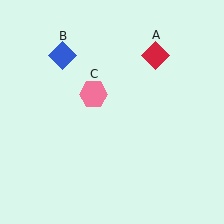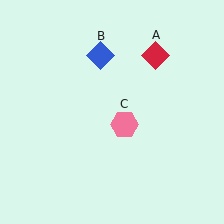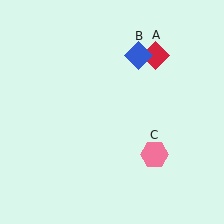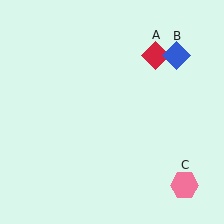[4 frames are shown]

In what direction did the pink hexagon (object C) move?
The pink hexagon (object C) moved down and to the right.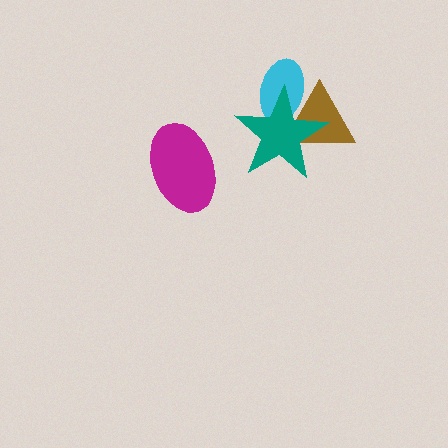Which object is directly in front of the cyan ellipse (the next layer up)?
The brown triangle is directly in front of the cyan ellipse.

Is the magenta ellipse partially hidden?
No, no other shape covers it.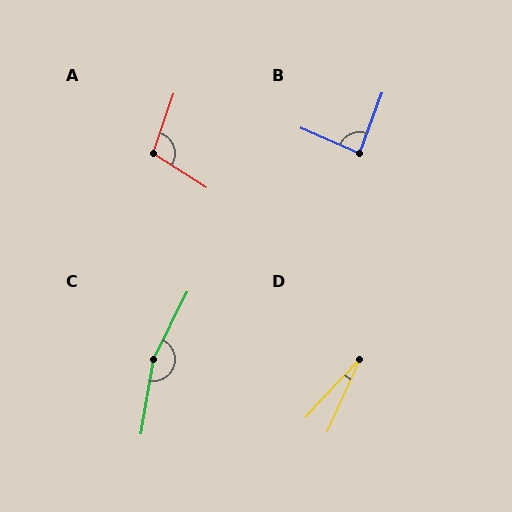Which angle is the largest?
C, at approximately 163 degrees.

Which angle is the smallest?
D, at approximately 19 degrees.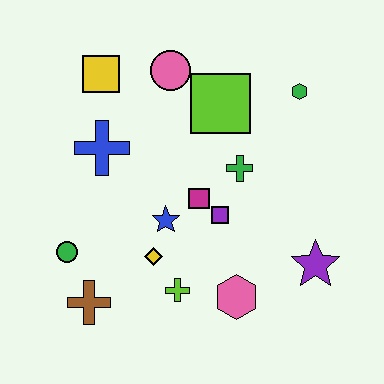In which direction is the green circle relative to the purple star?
The green circle is to the left of the purple star.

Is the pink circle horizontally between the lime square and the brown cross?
Yes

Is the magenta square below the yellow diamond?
No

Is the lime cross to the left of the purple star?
Yes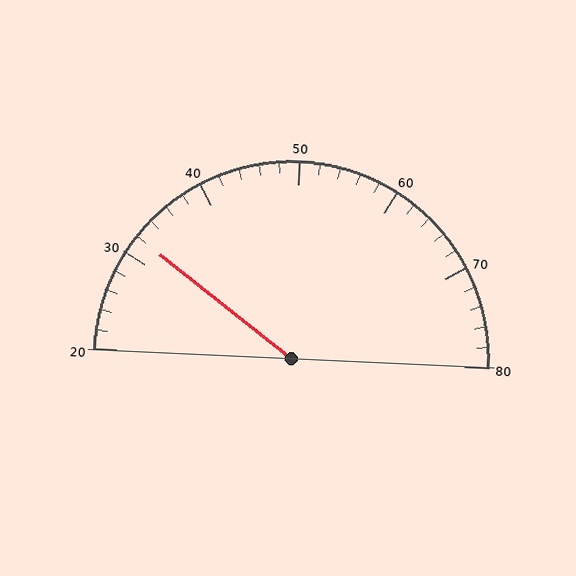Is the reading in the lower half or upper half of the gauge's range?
The reading is in the lower half of the range (20 to 80).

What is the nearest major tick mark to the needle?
The nearest major tick mark is 30.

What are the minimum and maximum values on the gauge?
The gauge ranges from 20 to 80.